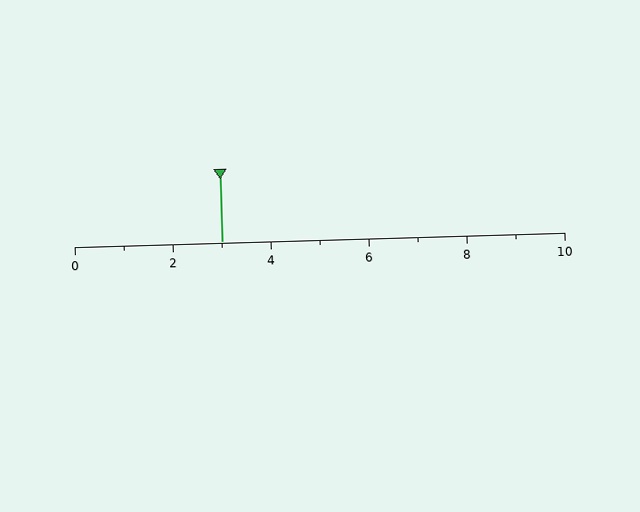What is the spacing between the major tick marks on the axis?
The major ticks are spaced 2 apart.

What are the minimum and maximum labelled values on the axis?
The axis runs from 0 to 10.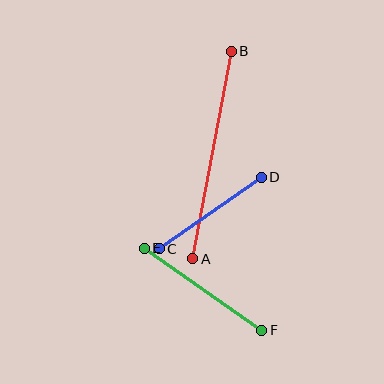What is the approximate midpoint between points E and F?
The midpoint is at approximately (203, 289) pixels.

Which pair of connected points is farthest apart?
Points A and B are farthest apart.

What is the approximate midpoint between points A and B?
The midpoint is at approximately (212, 155) pixels.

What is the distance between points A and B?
The distance is approximately 211 pixels.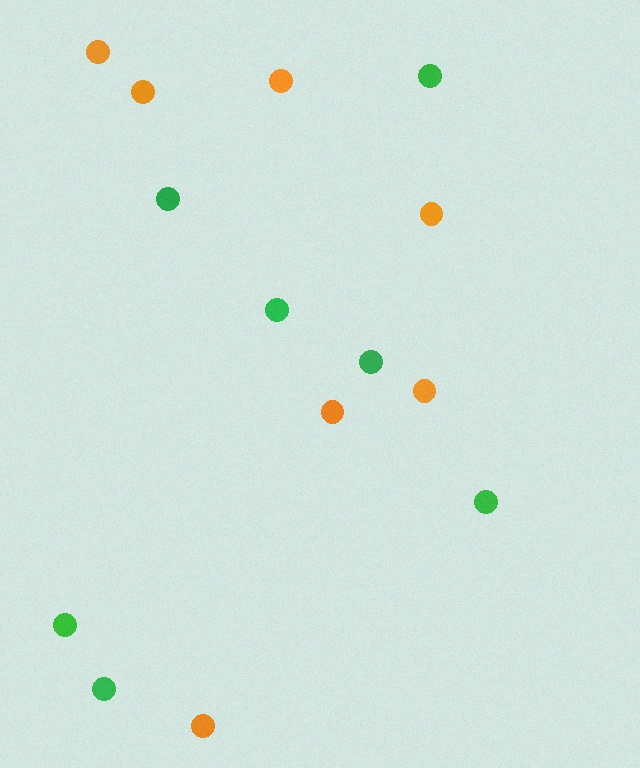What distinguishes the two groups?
There are 2 groups: one group of green circles (7) and one group of orange circles (7).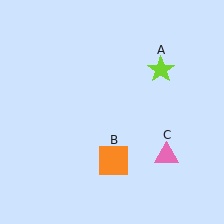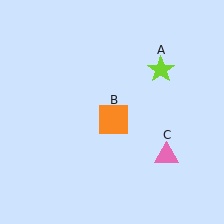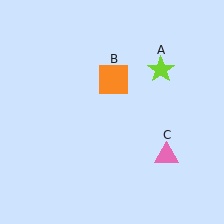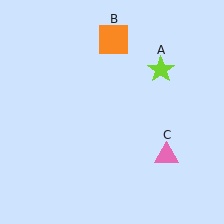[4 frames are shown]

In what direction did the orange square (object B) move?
The orange square (object B) moved up.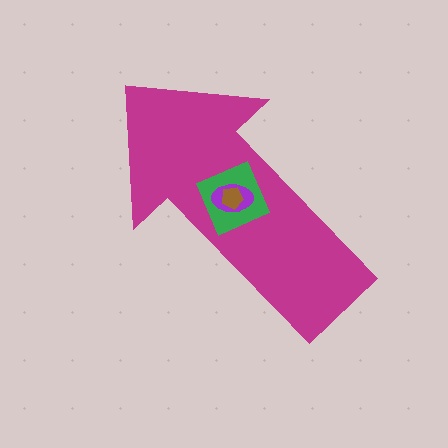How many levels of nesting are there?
4.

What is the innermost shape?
The brown pentagon.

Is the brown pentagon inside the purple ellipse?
Yes.